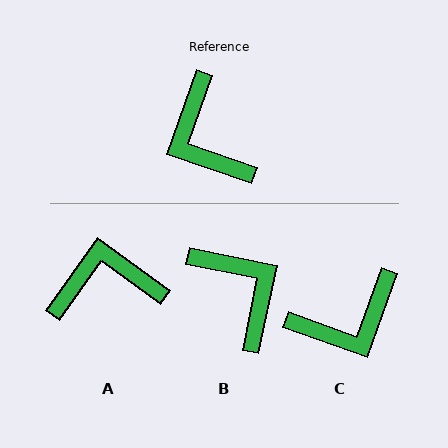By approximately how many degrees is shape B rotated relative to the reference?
Approximately 173 degrees clockwise.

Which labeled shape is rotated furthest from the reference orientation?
B, about 173 degrees away.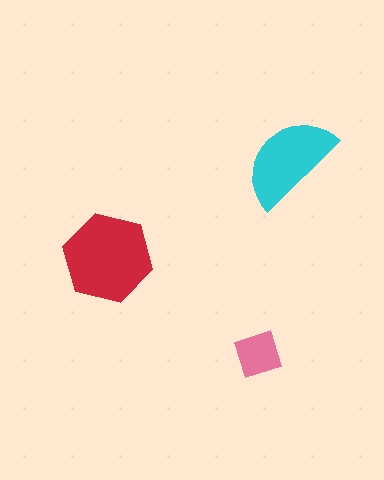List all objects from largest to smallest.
The red hexagon, the cyan semicircle, the pink diamond.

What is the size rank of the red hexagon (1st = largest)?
1st.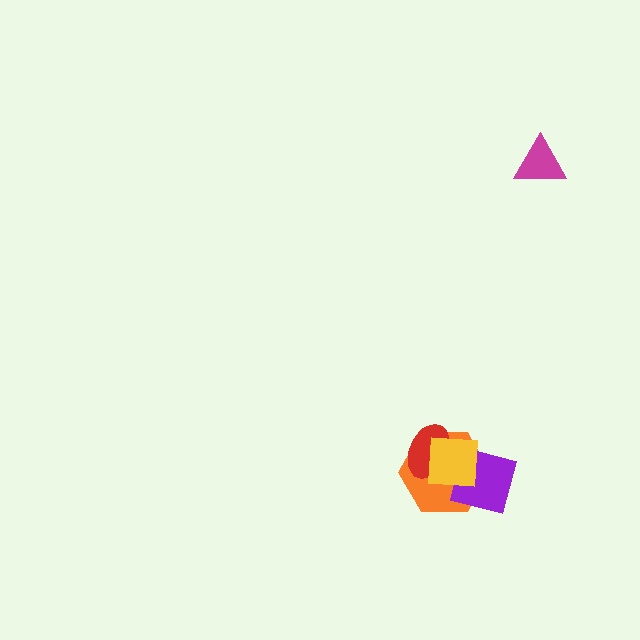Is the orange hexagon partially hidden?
Yes, it is partially covered by another shape.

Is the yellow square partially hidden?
No, no other shape covers it.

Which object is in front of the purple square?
The yellow square is in front of the purple square.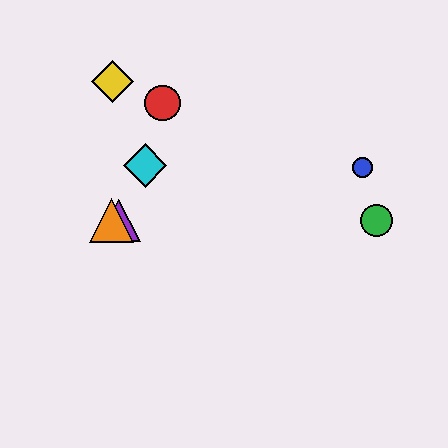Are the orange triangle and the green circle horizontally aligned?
Yes, both are at y≈220.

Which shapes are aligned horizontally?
The green circle, the purple triangle, the orange triangle are aligned horizontally.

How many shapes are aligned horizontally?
3 shapes (the green circle, the purple triangle, the orange triangle) are aligned horizontally.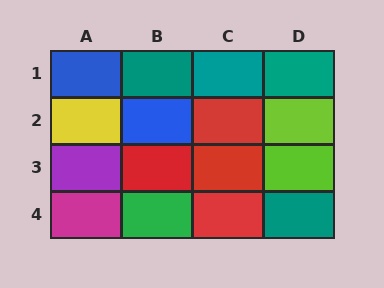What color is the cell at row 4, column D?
Teal.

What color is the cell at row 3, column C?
Red.